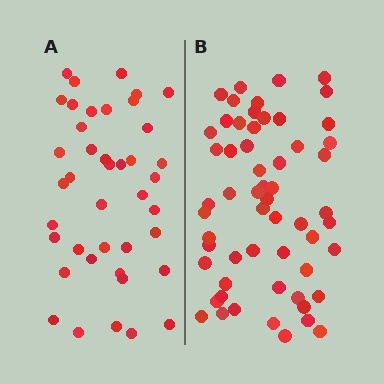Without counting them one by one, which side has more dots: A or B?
Region B (the right region) has more dots.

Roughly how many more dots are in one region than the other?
Region B has approximately 15 more dots than region A.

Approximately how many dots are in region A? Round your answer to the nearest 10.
About 40 dots. (The exact count is 41, which rounds to 40.)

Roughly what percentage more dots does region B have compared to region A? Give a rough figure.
About 40% more.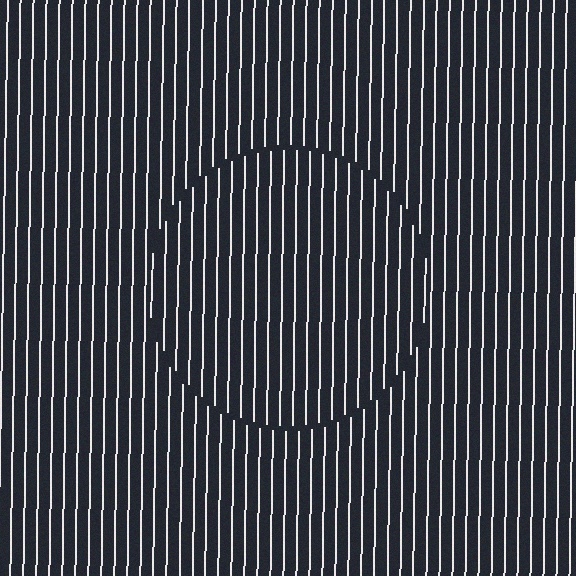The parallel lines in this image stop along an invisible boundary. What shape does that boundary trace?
An illusory circle. The interior of the shape contains the same grating, shifted by half a period — the contour is defined by the phase discontinuity where line-ends from the inner and outer gratings abut.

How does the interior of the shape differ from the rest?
The interior of the shape contains the same grating, shifted by half a period — the contour is defined by the phase discontinuity where line-ends from the inner and outer gratings abut.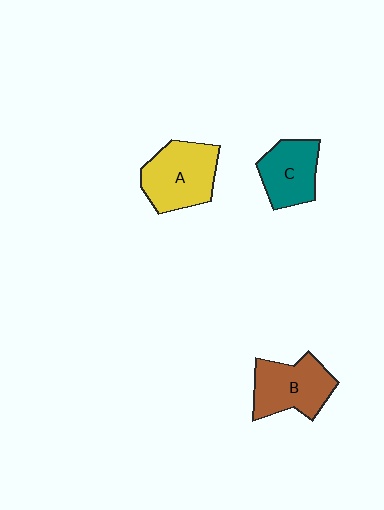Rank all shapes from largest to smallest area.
From largest to smallest: A (yellow), B (brown), C (teal).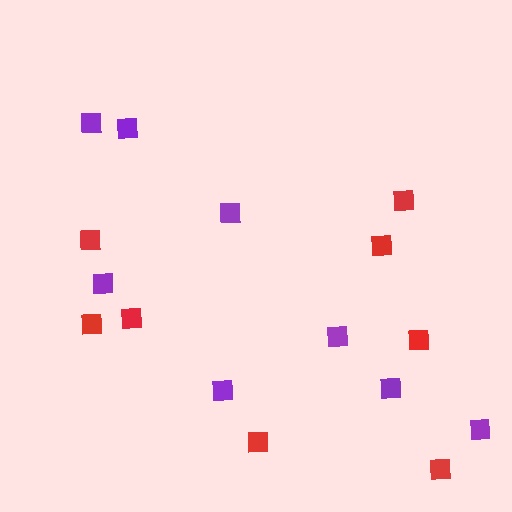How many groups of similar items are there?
There are 2 groups: one group of purple squares (8) and one group of red squares (8).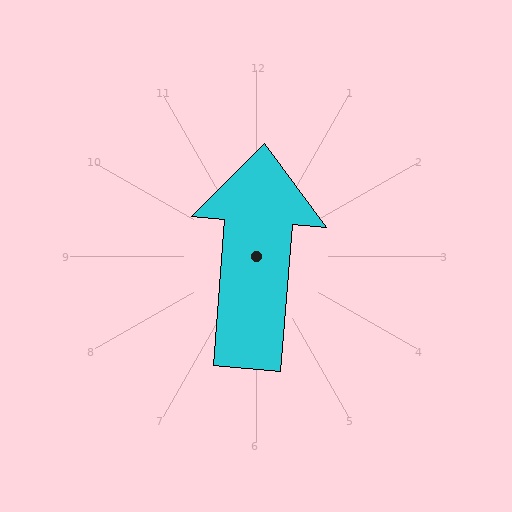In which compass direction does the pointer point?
North.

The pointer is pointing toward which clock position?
Roughly 12 o'clock.